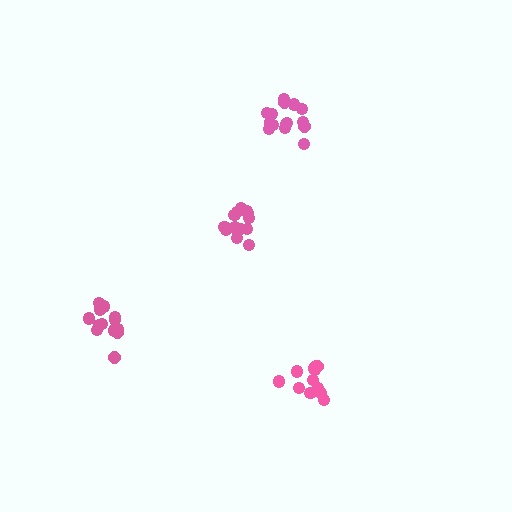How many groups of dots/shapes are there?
There are 4 groups.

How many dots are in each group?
Group 1: 15 dots, Group 2: 13 dots, Group 3: 14 dots, Group 4: 12 dots (54 total).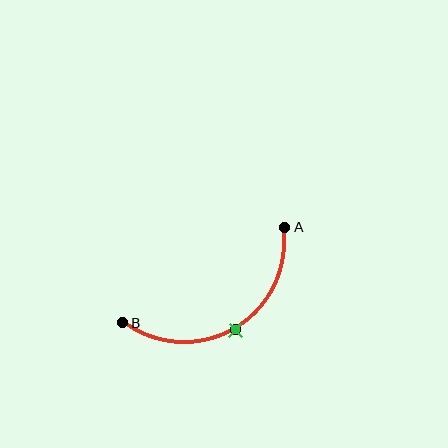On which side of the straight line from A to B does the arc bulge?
The arc bulges below the straight line connecting A and B.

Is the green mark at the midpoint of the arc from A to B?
Yes. The green mark lies on the arc at equal arc-length from both A and B — it is the arc midpoint.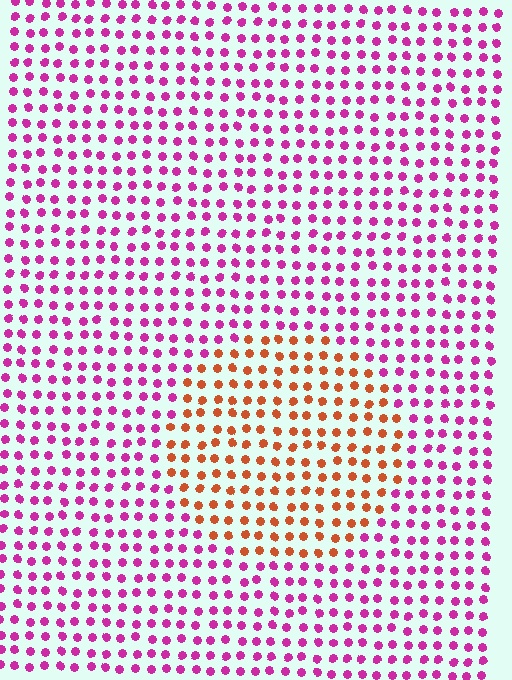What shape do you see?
I see a circle.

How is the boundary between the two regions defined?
The boundary is defined purely by a slight shift in hue (about 60 degrees). Spacing, size, and orientation are identical on both sides.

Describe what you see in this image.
The image is filled with small magenta elements in a uniform arrangement. A circle-shaped region is visible where the elements are tinted to a slightly different hue, forming a subtle color boundary.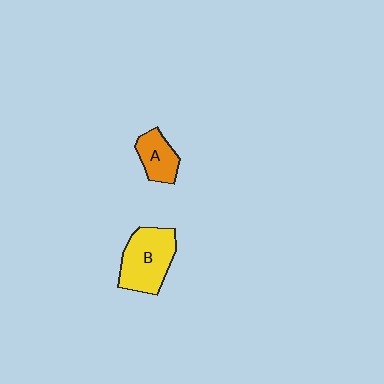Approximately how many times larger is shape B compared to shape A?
Approximately 1.8 times.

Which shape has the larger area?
Shape B (yellow).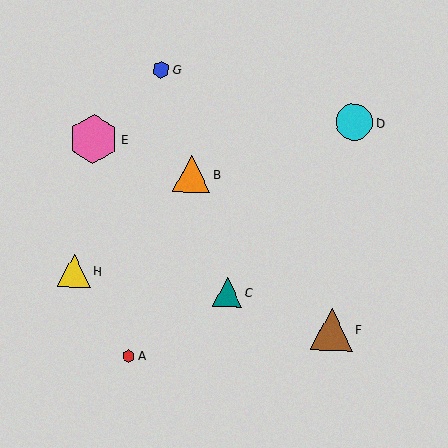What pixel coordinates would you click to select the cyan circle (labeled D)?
Click at (355, 122) to select the cyan circle D.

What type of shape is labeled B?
Shape B is an orange triangle.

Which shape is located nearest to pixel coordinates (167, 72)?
The blue hexagon (labeled G) at (161, 70) is nearest to that location.